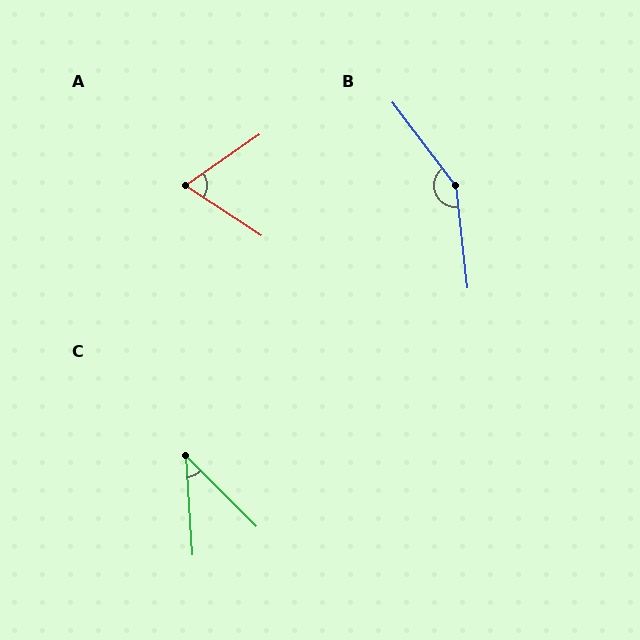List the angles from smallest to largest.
C (41°), A (68°), B (149°).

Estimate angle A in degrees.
Approximately 68 degrees.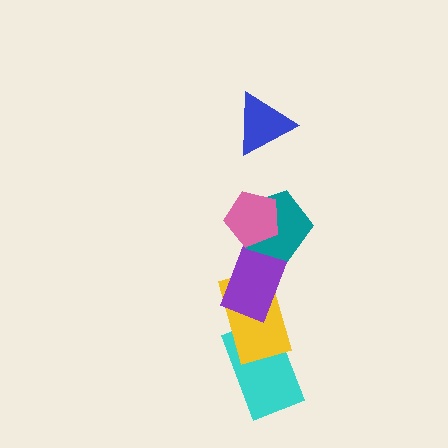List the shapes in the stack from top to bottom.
From top to bottom: the blue triangle, the pink pentagon, the teal pentagon, the purple rectangle, the yellow rectangle, the cyan rectangle.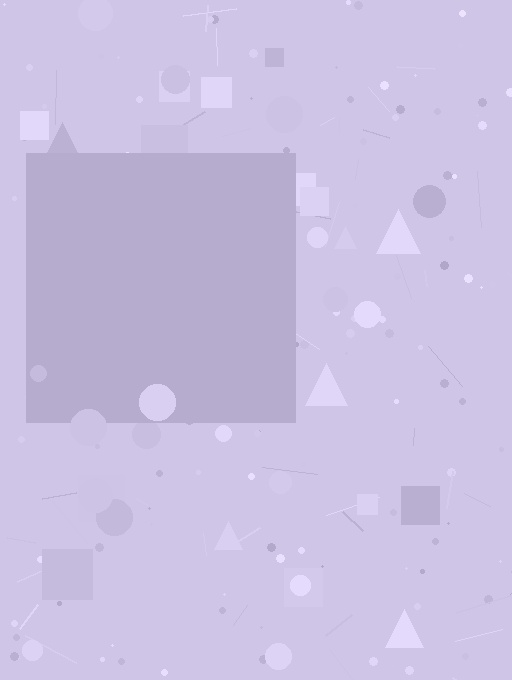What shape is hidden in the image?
A square is hidden in the image.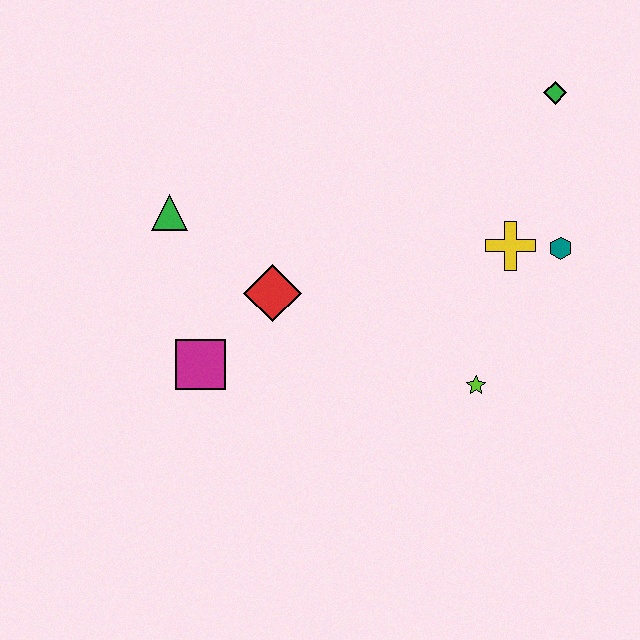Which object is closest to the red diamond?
The magenta square is closest to the red diamond.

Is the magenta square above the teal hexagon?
No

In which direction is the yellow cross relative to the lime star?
The yellow cross is above the lime star.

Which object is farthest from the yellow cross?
The green triangle is farthest from the yellow cross.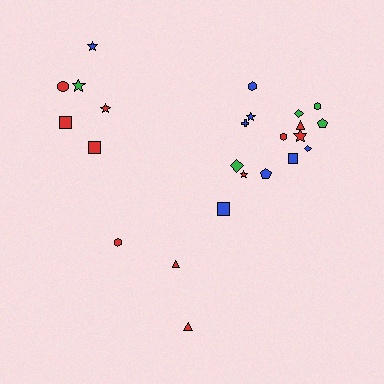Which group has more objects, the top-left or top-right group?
The top-right group.